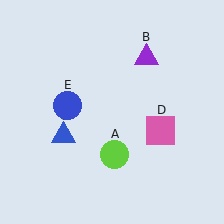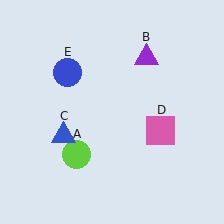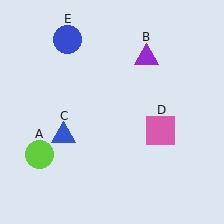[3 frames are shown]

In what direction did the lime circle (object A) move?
The lime circle (object A) moved left.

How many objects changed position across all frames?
2 objects changed position: lime circle (object A), blue circle (object E).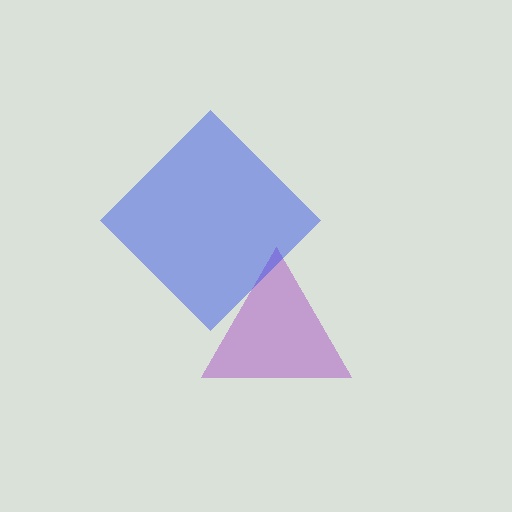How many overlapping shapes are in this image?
There are 2 overlapping shapes in the image.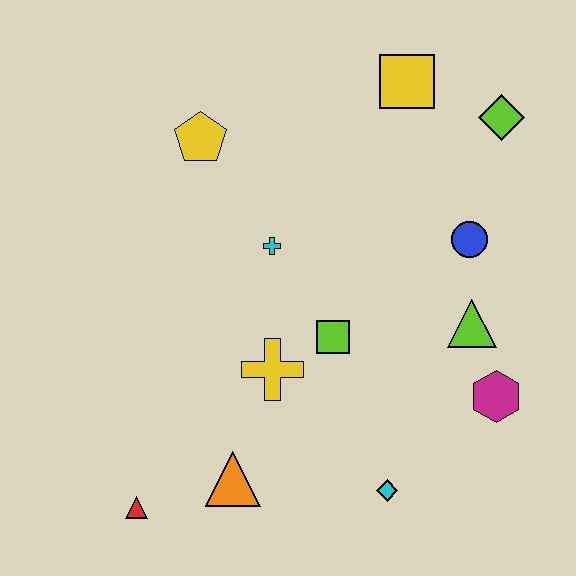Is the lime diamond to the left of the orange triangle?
No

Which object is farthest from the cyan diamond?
The yellow square is farthest from the cyan diamond.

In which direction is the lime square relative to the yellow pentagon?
The lime square is below the yellow pentagon.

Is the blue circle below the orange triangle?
No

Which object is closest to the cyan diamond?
The magenta hexagon is closest to the cyan diamond.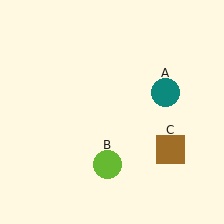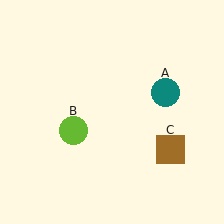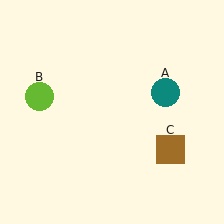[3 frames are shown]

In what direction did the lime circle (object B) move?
The lime circle (object B) moved up and to the left.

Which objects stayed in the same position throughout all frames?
Teal circle (object A) and brown square (object C) remained stationary.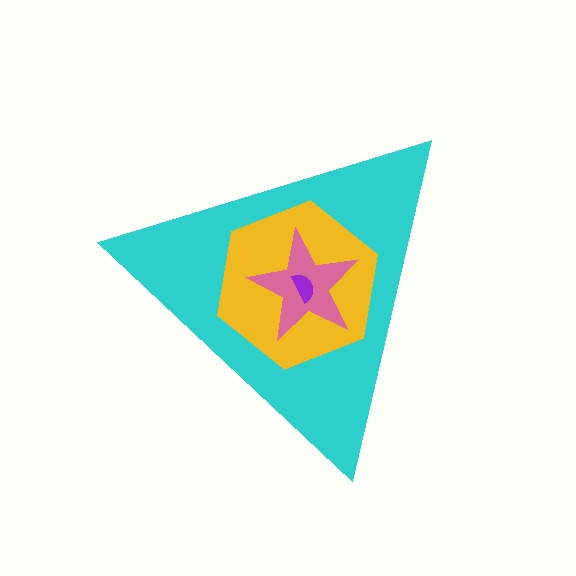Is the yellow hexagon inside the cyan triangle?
Yes.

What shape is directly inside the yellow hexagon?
The pink star.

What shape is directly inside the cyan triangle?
The yellow hexagon.